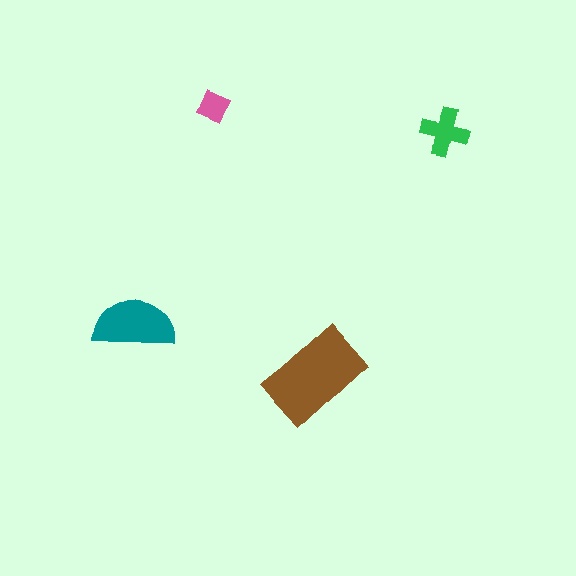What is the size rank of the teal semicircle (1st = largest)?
2nd.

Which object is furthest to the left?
The teal semicircle is leftmost.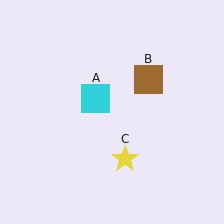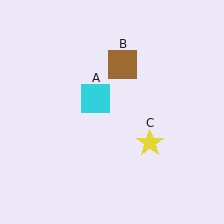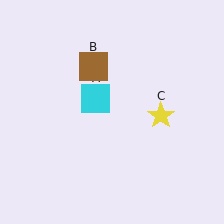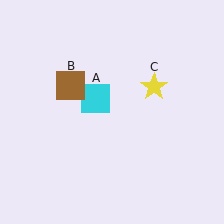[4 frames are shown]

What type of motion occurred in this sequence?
The brown square (object B), yellow star (object C) rotated counterclockwise around the center of the scene.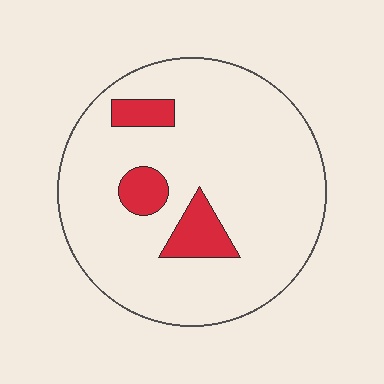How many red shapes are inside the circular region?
3.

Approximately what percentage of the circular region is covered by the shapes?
Approximately 10%.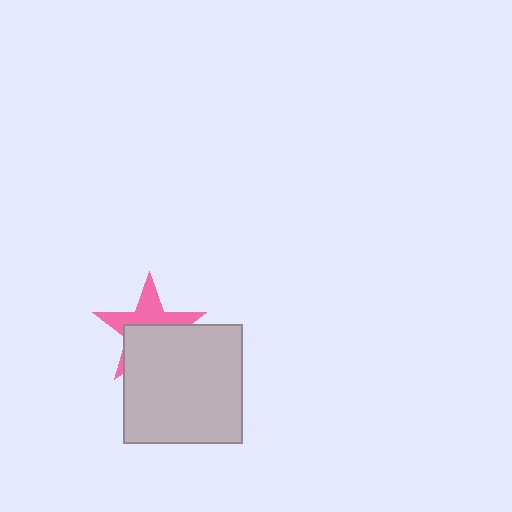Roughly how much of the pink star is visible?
About half of it is visible (roughly 47%).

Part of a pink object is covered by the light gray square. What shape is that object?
It is a star.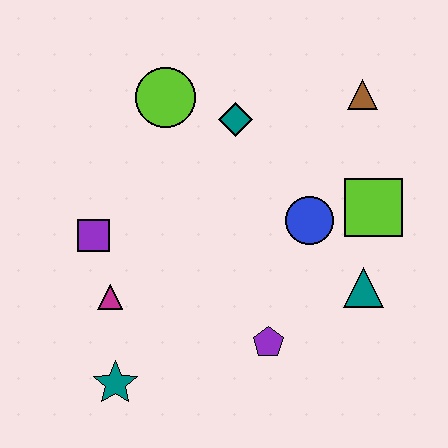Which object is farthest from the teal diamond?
The teal star is farthest from the teal diamond.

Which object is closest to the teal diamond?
The lime circle is closest to the teal diamond.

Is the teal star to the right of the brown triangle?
No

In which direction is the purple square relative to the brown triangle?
The purple square is to the left of the brown triangle.